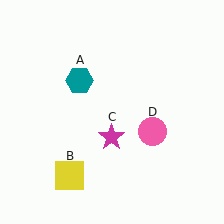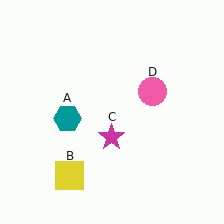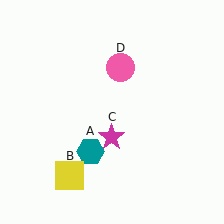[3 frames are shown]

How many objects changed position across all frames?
2 objects changed position: teal hexagon (object A), pink circle (object D).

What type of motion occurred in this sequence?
The teal hexagon (object A), pink circle (object D) rotated counterclockwise around the center of the scene.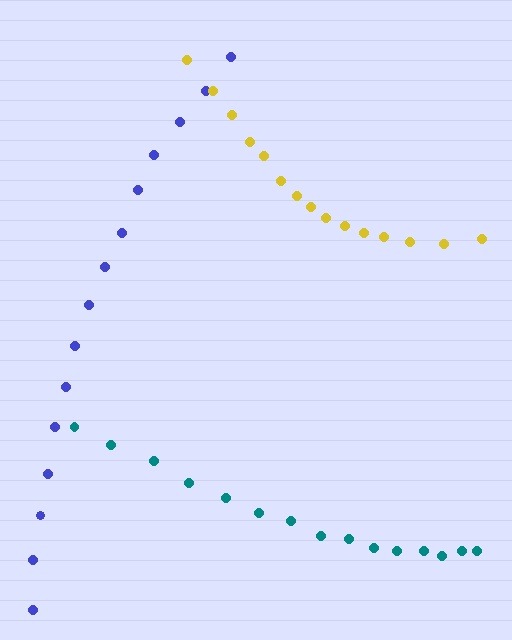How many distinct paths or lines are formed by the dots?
There are 3 distinct paths.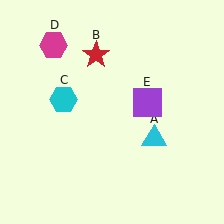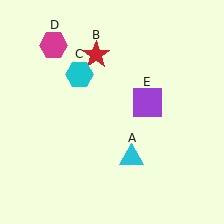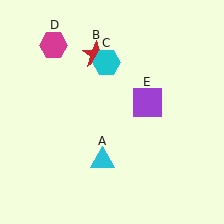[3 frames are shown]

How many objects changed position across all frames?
2 objects changed position: cyan triangle (object A), cyan hexagon (object C).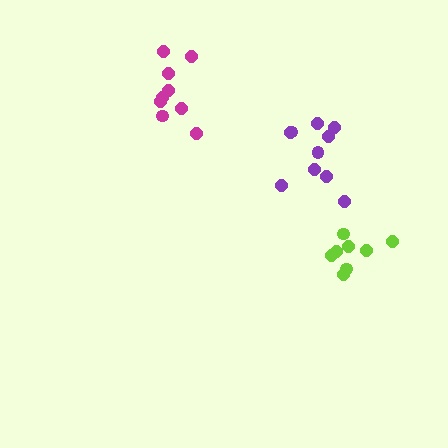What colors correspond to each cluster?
The clusters are colored: purple, magenta, lime.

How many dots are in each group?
Group 1: 10 dots, Group 2: 9 dots, Group 3: 8 dots (27 total).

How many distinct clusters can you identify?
There are 3 distinct clusters.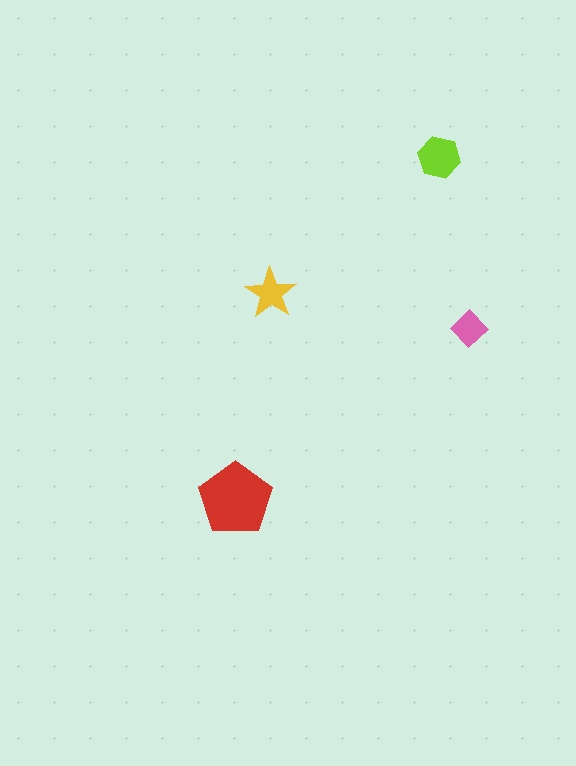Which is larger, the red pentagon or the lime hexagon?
The red pentagon.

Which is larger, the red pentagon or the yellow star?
The red pentagon.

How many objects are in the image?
There are 4 objects in the image.